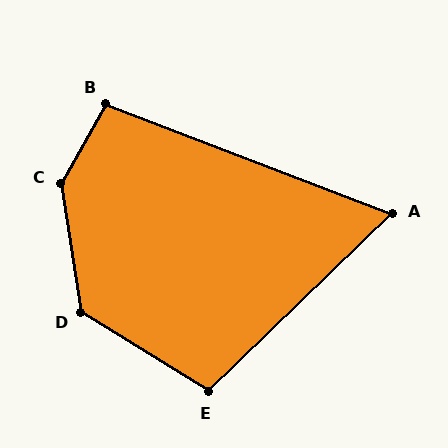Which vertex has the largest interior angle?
C, at approximately 142 degrees.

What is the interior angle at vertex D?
Approximately 131 degrees (obtuse).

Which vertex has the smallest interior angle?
A, at approximately 65 degrees.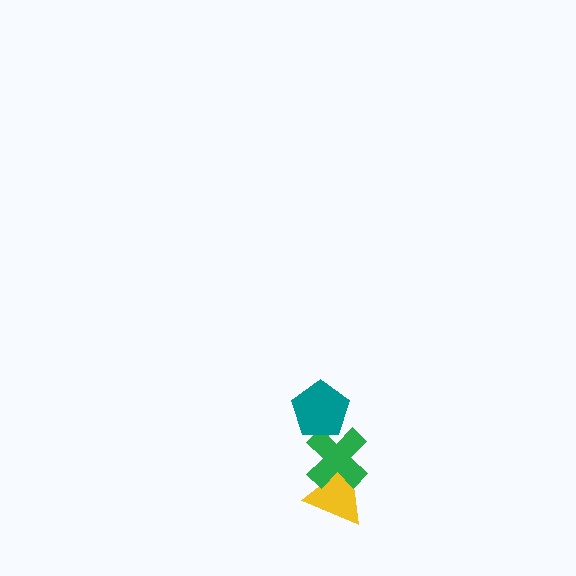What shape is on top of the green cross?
The teal pentagon is on top of the green cross.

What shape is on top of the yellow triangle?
The green cross is on top of the yellow triangle.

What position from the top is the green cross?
The green cross is 2nd from the top.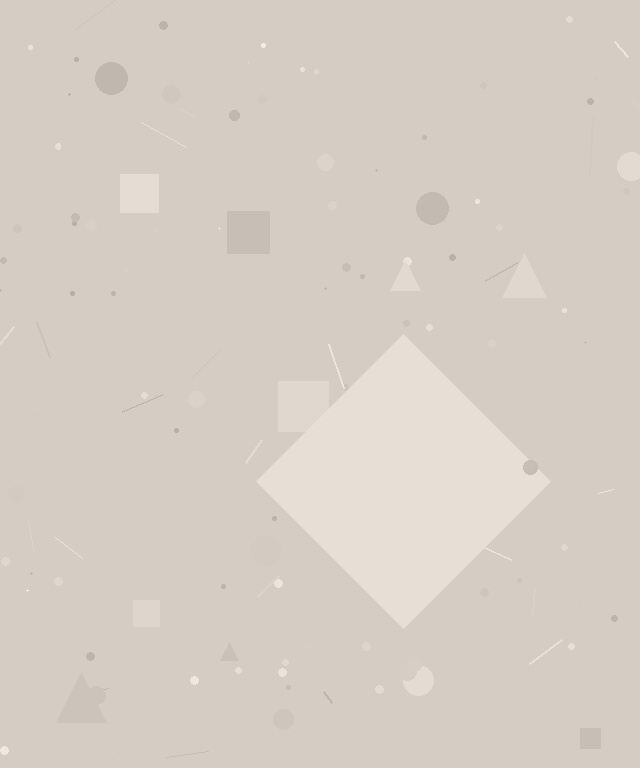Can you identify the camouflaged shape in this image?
The camouflaged shape is a diamond.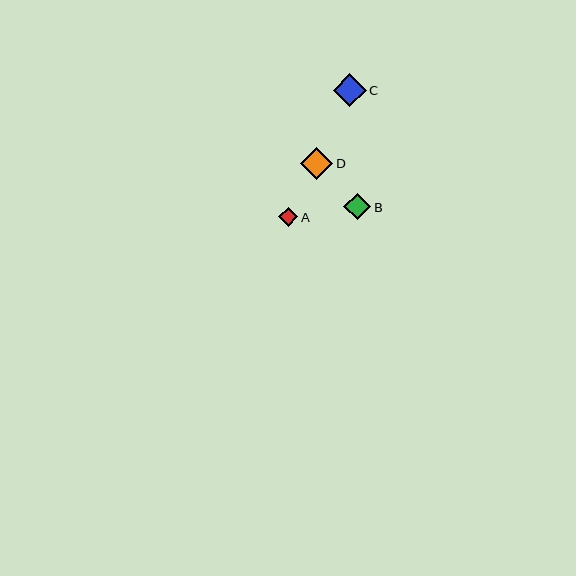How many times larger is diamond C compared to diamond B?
Diamond C is approximately 1.3 times the size of diamond B.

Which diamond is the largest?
Diamond C is the largest with a size of approximately 33 pixels.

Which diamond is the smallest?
Diamond A is the smallest with a size of approximately 19 pixels.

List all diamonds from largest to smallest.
From largest to smallest: C, D, B, A.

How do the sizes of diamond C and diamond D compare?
Diamond C and diamond D are approximately the same size.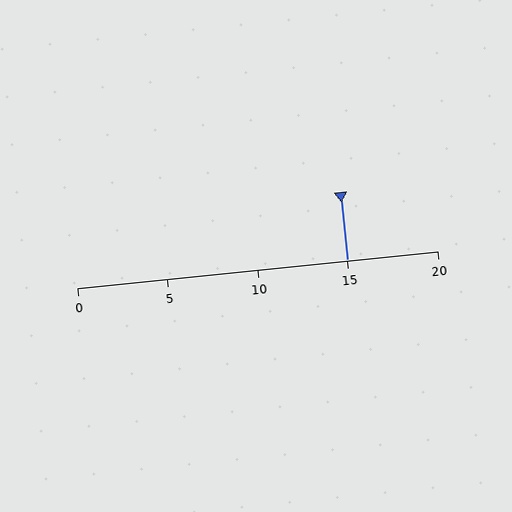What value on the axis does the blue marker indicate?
The marker indicates approximately 15.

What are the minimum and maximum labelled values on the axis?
The axis runs from 0 to 20.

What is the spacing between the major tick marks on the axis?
The major ticks are spaced 5 apart.